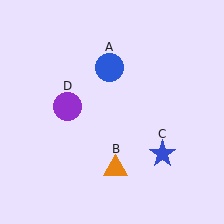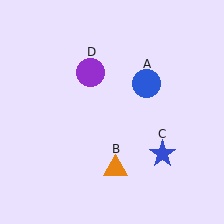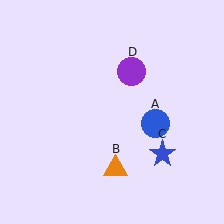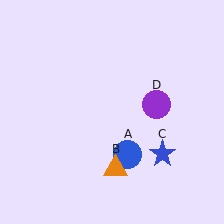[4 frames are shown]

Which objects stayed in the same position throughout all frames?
Orange triangle (object B) and blue star (object C) remained stationary.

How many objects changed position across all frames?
2 objects changed position: blue circle (object A), purple circle (object D).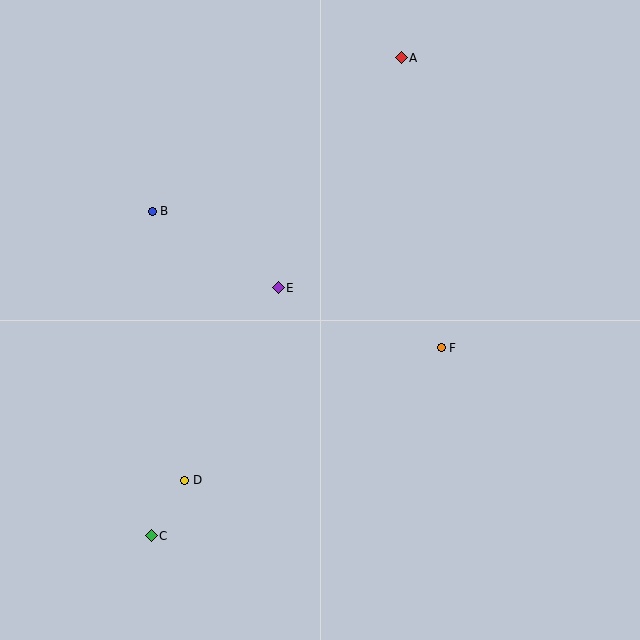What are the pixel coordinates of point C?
Point C is at (151, 536).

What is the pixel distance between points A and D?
The distance between A and D is 475 pixels.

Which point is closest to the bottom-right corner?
Point F is closest to the bottom-right corner.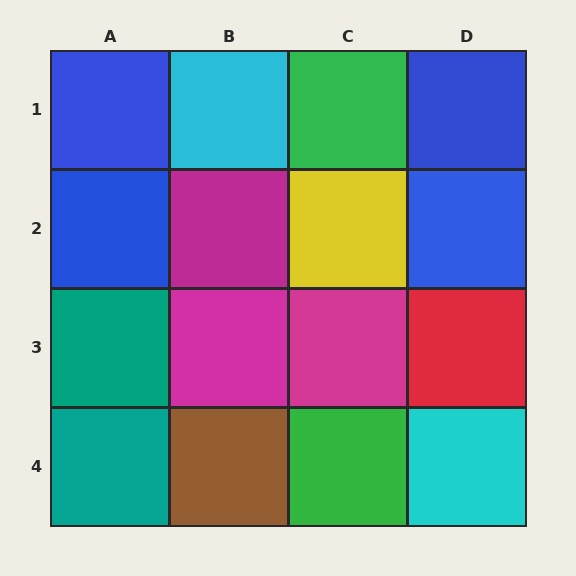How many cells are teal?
2 cells are teal.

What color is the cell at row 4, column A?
Teal.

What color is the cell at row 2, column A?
Blue.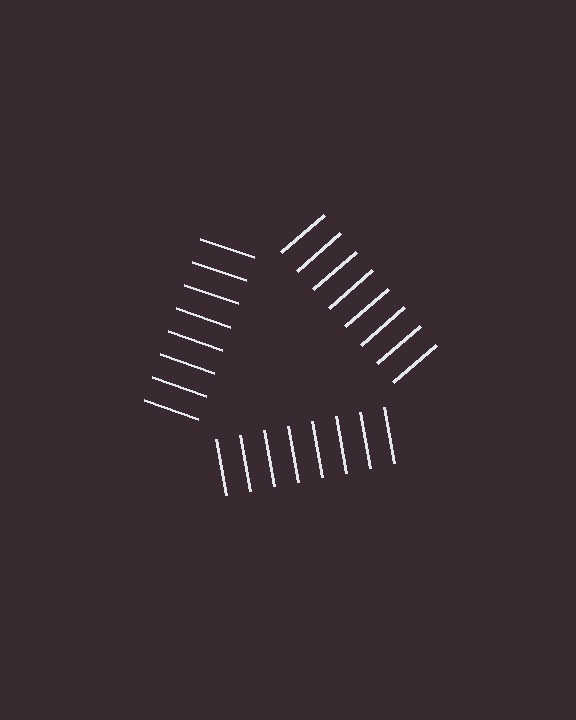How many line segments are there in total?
24 — 8 along each of the 3 edges.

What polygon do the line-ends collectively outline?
An illusory triangle — the line segments terminate on its edges but no continuous stroke is drawn.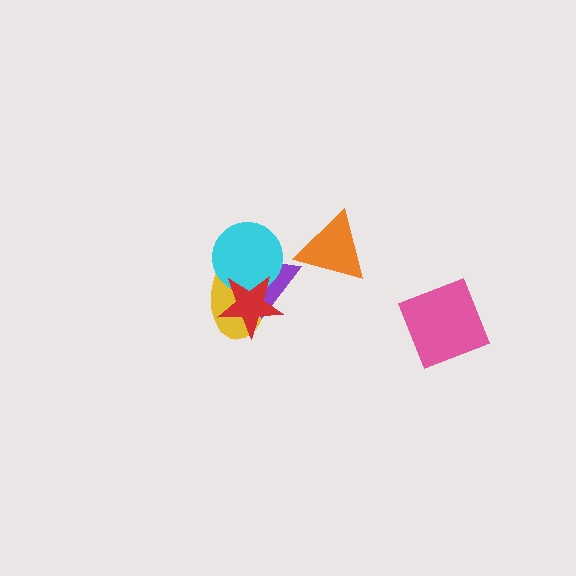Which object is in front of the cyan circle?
The red star is in front of the cyan circle.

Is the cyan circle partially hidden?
Yes, it is partially covered by another shape.